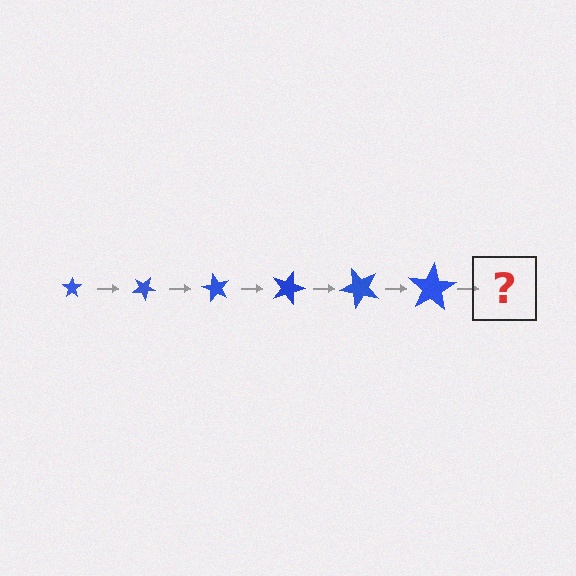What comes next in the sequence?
The next element should be a star, larger than the previous one and rotated 180 degrees from the start.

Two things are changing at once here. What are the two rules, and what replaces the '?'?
The two rules are that the star grows larger each step and it rotates 30 degrees each step. The '?' should be a star, larger than the previous one and rotated 180 degrees from the start.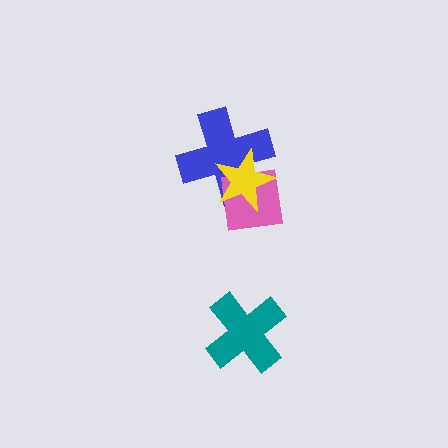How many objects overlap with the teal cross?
0 objects overlap with the teal cross.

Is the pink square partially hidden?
Yes, it is partially covered by another shape.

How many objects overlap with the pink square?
2 objects overlap with the pink square.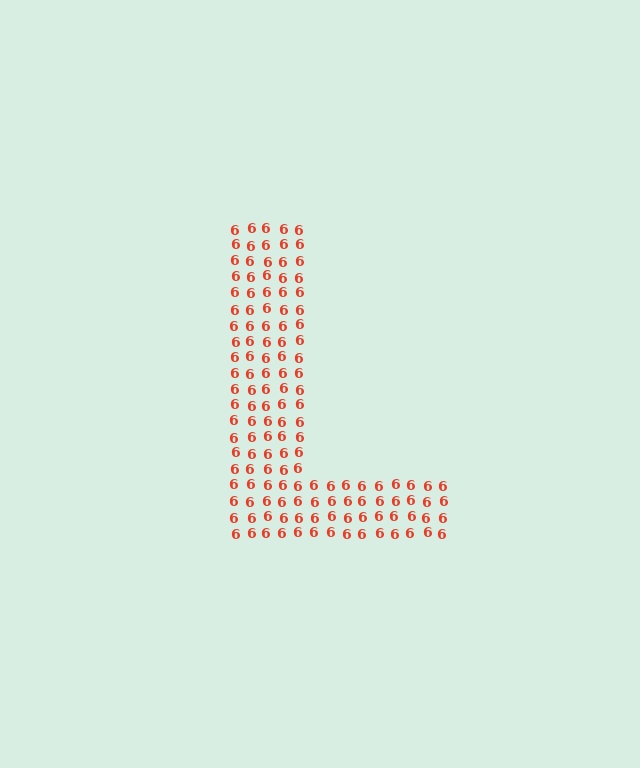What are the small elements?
The small elements are digit 6's.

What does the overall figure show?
The overall figure shows the letter L.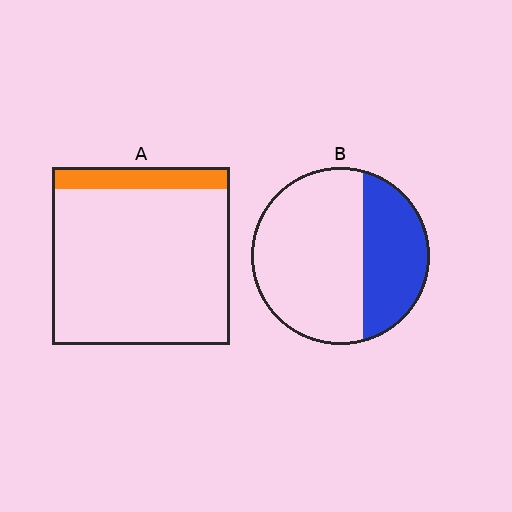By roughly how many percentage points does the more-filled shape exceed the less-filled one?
By roughly 20 percentage points (B over A).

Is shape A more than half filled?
No.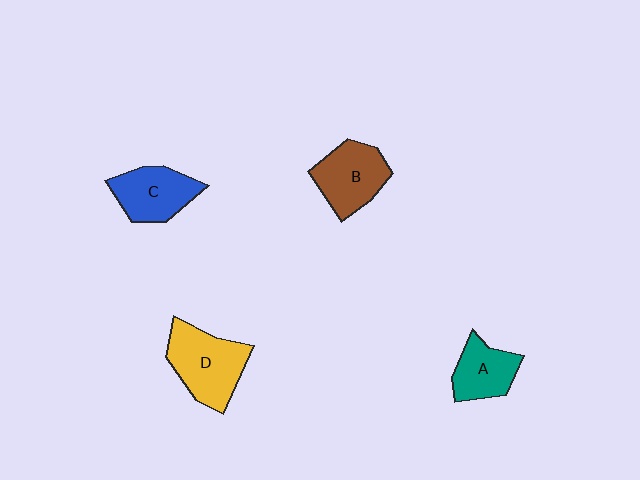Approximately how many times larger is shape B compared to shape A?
Approximately 1.3 times.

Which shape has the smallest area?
Shape A (teal).